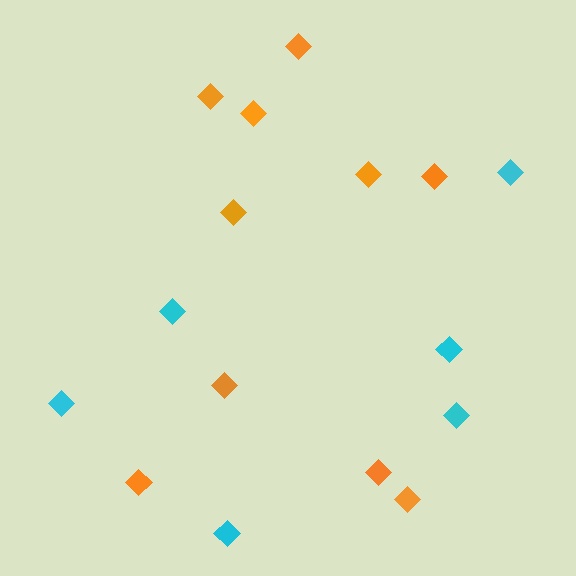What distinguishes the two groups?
There are 2 groups: one group of orange diamonds (10) and one group of cyan diamonds (6).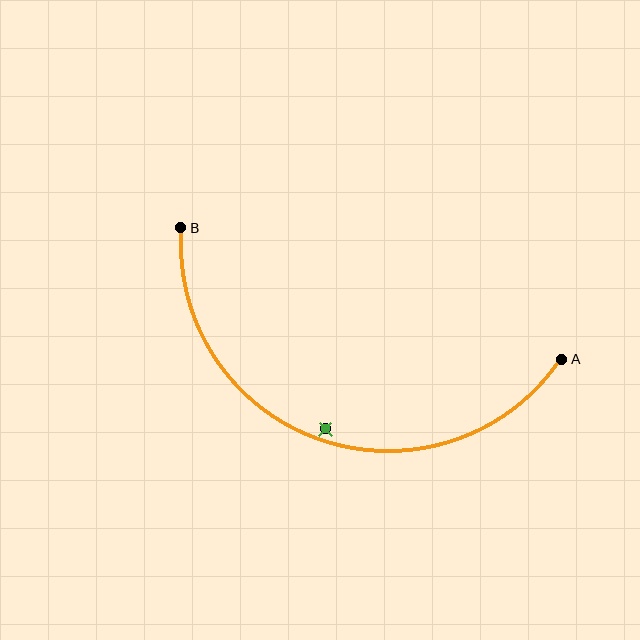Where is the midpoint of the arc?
The arc midpoint is the point on the curve farthest from the straight line joining A and B. It sits below that line.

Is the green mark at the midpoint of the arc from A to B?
No — the green mark does not lie on the arc at all. It sits slightly inside the curve.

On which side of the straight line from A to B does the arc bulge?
The arc bulges below the straight line connecting A and B.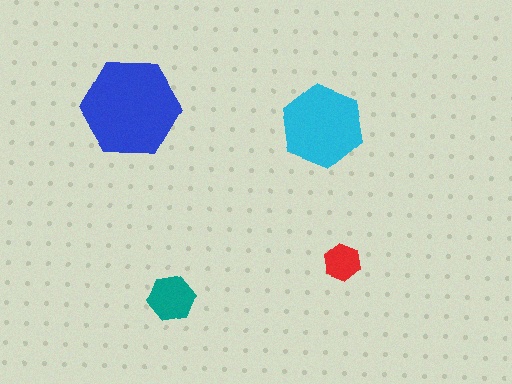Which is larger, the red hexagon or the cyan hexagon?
The cyan one.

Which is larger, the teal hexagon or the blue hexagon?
The blue one.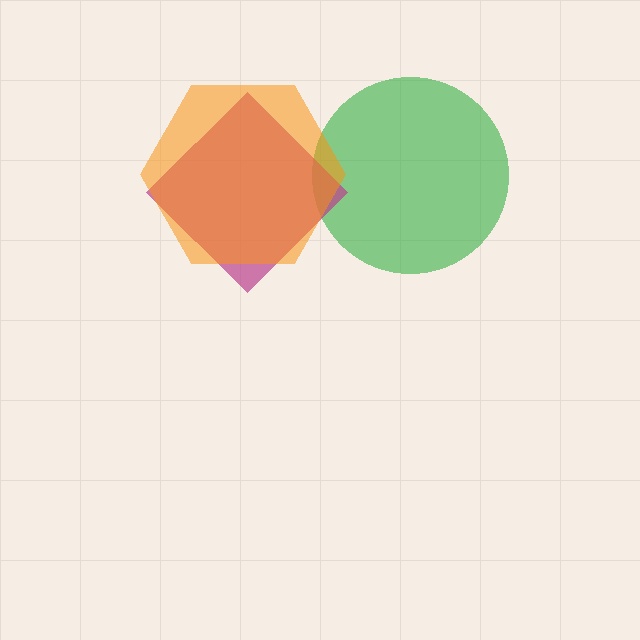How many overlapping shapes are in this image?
There are 3 overlapping shapes in the image.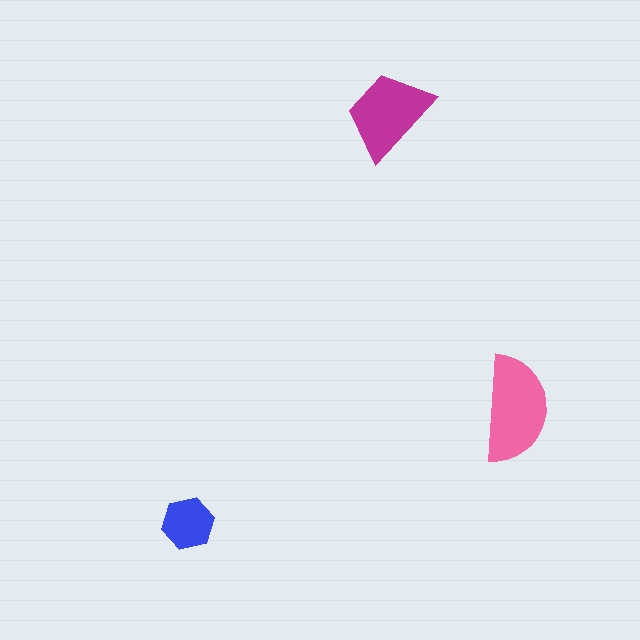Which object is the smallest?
The blue hexagon.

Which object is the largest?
The pink semicircle.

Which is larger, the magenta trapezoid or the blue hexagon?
The magenta trapezoid.